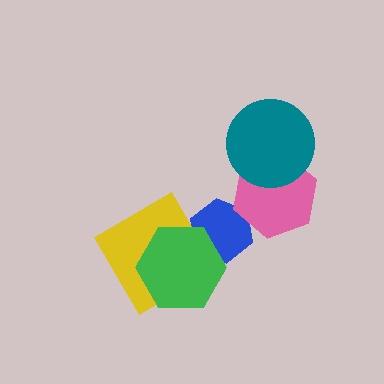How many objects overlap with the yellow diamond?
1 object overlaps with the yellow diamond.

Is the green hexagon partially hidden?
No, no other shape covers it.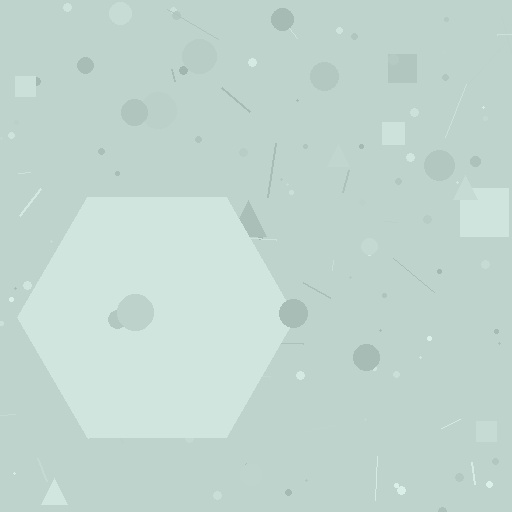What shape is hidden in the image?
A hexagon is hidden in the image.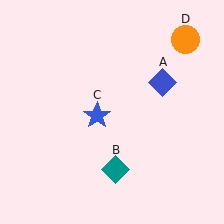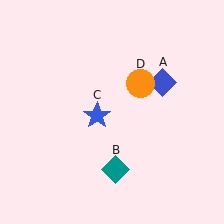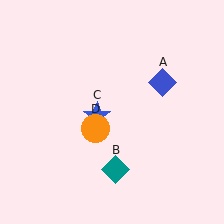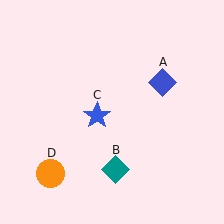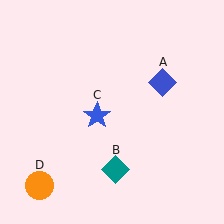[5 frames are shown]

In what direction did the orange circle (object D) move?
The orange circle (object D) moved down and to the left.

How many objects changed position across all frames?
1 object changed position: orange circle (object D).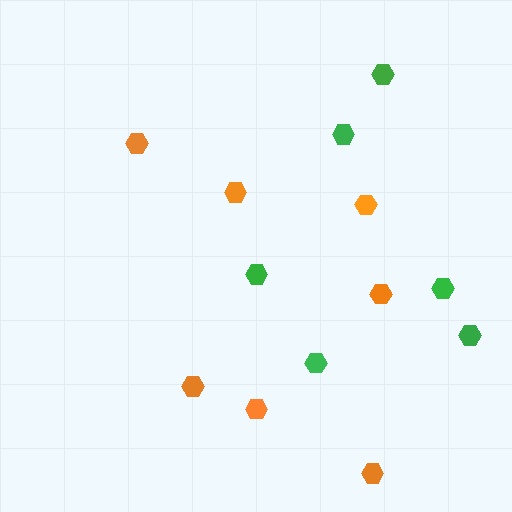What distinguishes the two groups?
There are 2 groups: one group of orange hexagons (7) and one group of green hexagons (6).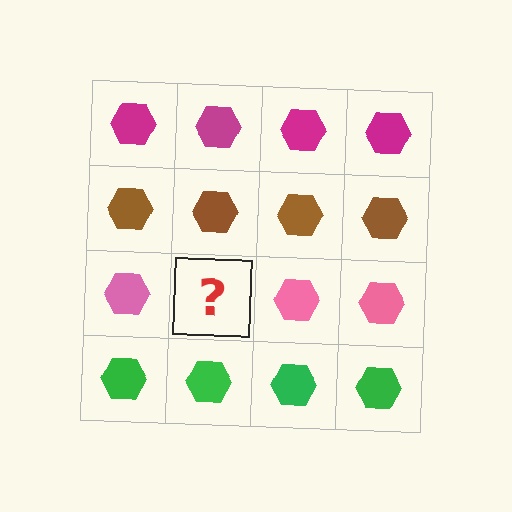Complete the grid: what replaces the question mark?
The question mark should be replaced with a pink hexagon.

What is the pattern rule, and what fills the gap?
The rule is that each row has a consistent color. The gap should be filled with a pink hexagon.